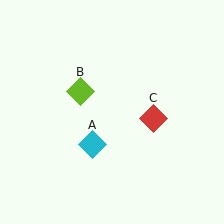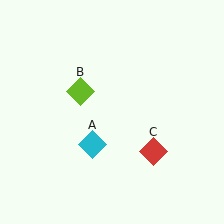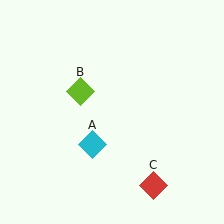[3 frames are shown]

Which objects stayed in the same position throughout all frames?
Cyan diamond (object A) and lime diamond (object B) remained stationary.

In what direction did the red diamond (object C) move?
The red diamond (object C) moved down.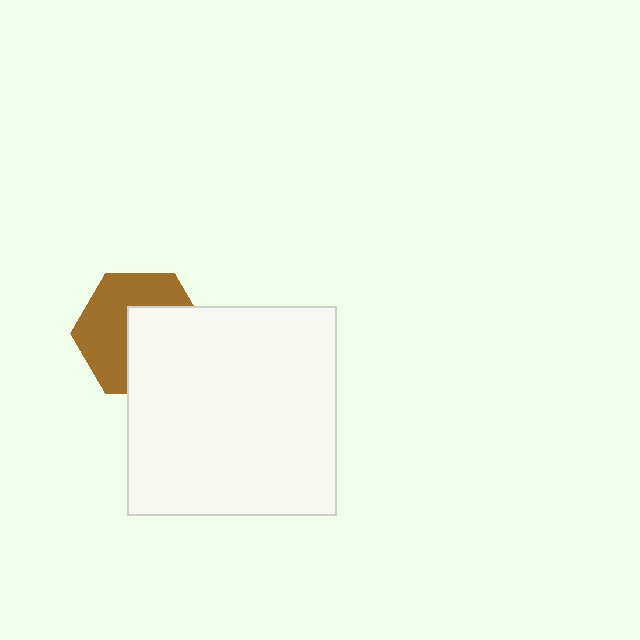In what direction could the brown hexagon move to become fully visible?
The brown hexagon could move toward the upper-left. That would shift it out from behind the white square entirely.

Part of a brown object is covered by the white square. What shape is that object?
It is a hexagon.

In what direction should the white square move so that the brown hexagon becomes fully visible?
The white square should move toward the lower-right. That is the shortest direction to clear the overlap and leave the brown hexagon fully visible.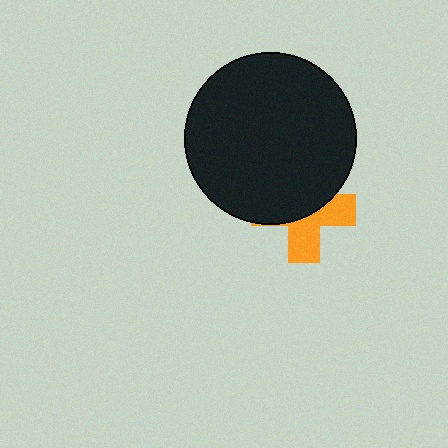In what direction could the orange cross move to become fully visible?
The orange cross could move down. That would shift it out from behind the black circle entirely.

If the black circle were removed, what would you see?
You would see the complete orange cross.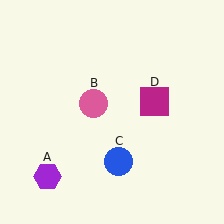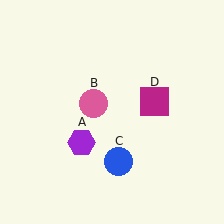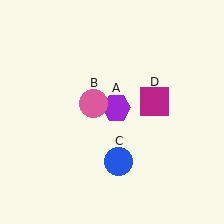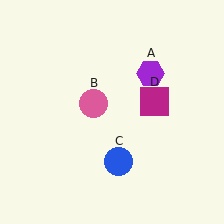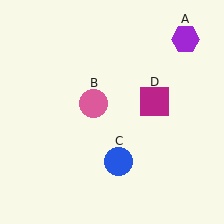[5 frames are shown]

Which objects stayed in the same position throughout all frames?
Pink circle (object B) and blue circle (object C) and magenta square (object D) remained stationary.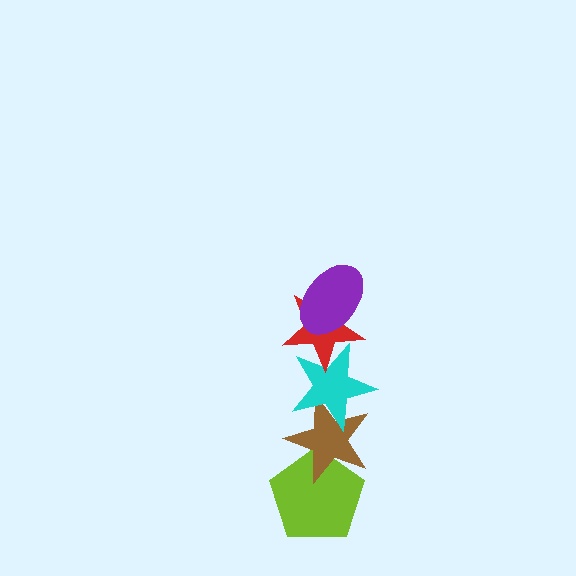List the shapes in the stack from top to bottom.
From top to bottom: the purple ellipse, the red star, the cyan star, the brown star, the lime pentagon.